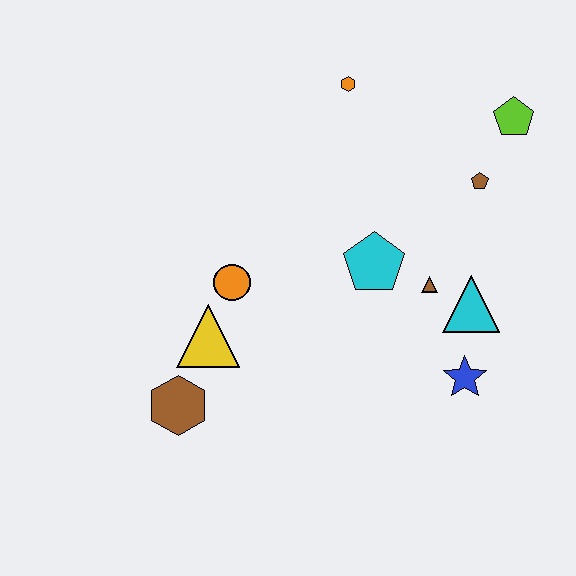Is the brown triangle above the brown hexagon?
Yes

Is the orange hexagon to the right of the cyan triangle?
No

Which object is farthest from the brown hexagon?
The lime pentagon is farthest from the brown hexagon.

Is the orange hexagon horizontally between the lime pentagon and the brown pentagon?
No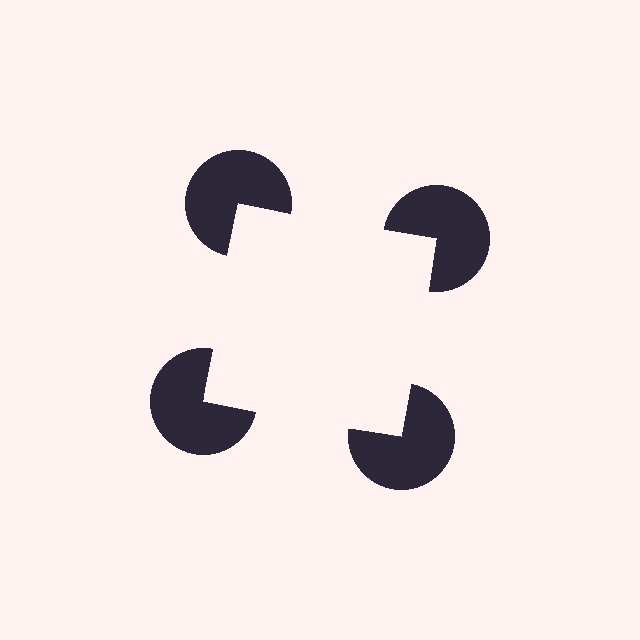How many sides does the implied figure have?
4 sides.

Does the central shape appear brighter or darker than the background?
It typically appears slightly brighter than the background, even though no actual brightness change is drawn.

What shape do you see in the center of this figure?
An illusory square — its edges are inferred from the aligned wedge cuts in the pac-man discs, not physically drawn.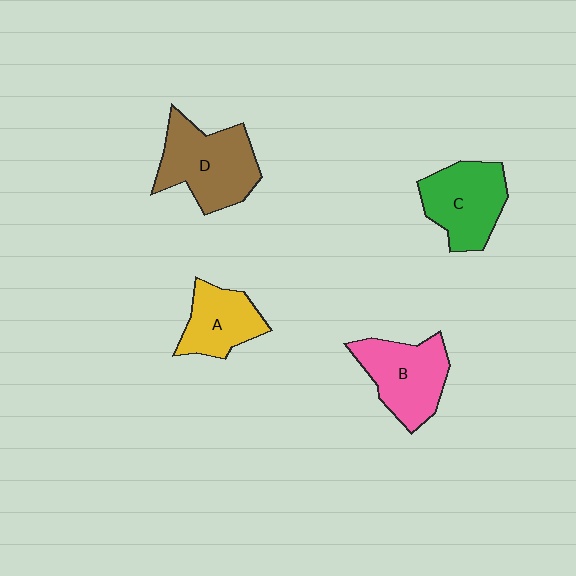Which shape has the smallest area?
Shape A (yellow).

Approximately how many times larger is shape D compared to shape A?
Approximately 1.5 times.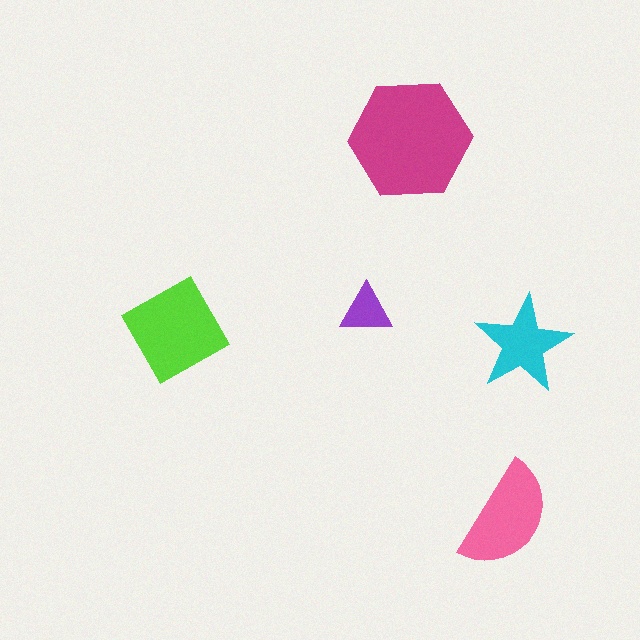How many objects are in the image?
There are 5 objects in the image.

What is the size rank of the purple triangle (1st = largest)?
5th.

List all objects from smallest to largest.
The purple triangle, the cyan star, the pink semicircle, the lime square, the magenta hexagon.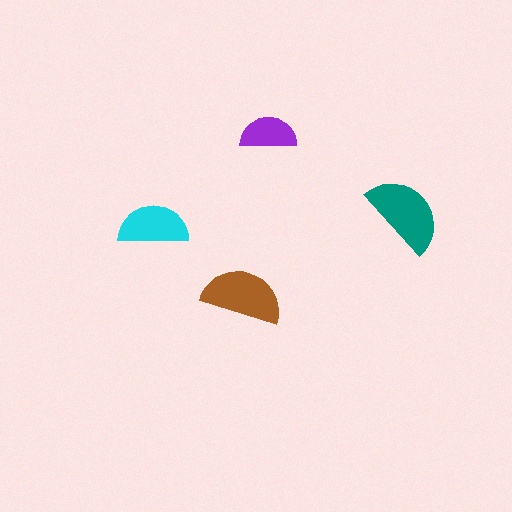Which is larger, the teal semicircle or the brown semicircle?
The teal one.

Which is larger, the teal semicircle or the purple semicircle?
The teal one.